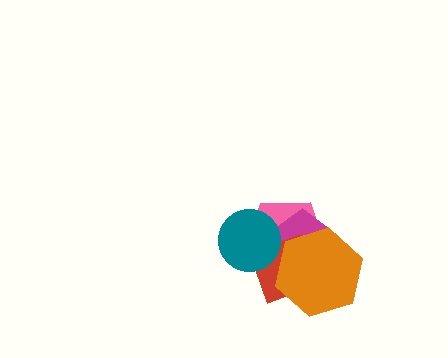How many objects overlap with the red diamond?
4 objects overlap with the red diamond.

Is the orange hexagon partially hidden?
No, no other shape covers it.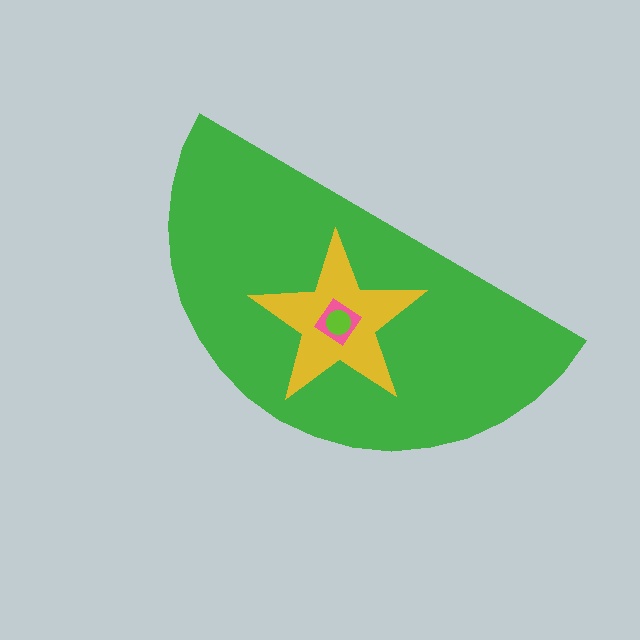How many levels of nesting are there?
4.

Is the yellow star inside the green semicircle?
Yes.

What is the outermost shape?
The green semicircle.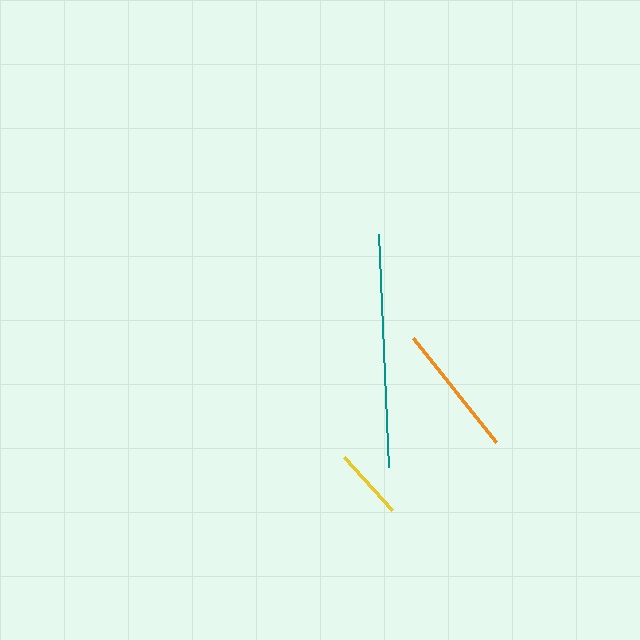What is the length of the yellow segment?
The yellow segment is approximately 72 pixels long.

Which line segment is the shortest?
The yellow line is the shortest at approximately 72 pixels.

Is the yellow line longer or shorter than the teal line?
The teal line is longer than the yellow line.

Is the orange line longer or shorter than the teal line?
The teal line is longer than the orange line.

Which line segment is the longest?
The teal line is the longest at approximately 233 pixels.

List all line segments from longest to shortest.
From longest to shortest: teal, orange, yellow.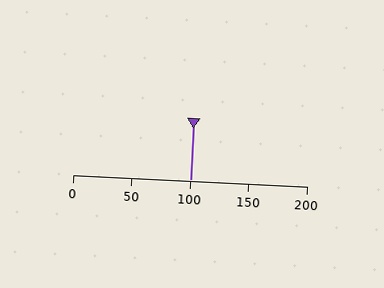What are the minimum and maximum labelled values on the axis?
The axis runs from 0 to 200.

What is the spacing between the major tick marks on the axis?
The major ticks are spaced 50 apart.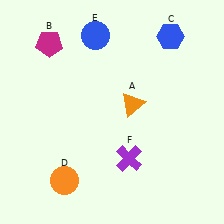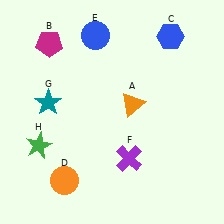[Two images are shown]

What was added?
A teal star (G), a green star (H) were added in Image 2.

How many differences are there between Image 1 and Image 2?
There are 2 differences between the two images.